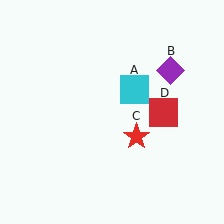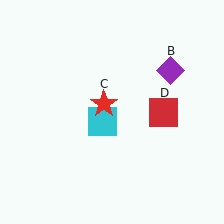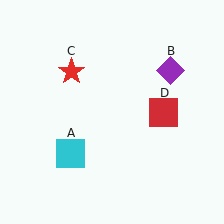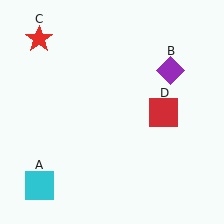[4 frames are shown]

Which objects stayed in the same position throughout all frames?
Purple diamond (object B) and red square (object D) remained stationary.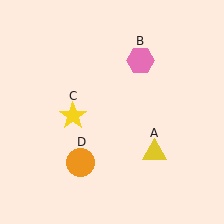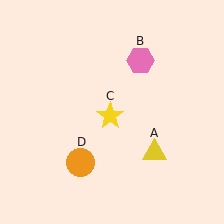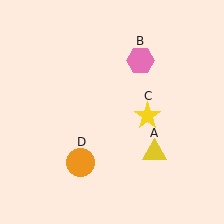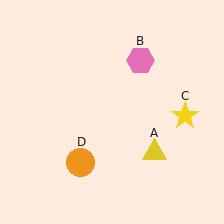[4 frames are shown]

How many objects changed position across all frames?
1 object changed position: yellow star (object C).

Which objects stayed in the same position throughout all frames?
Yellow triangle (object A) and pink hexagon (object B) and orange circle (object D) remained stationary.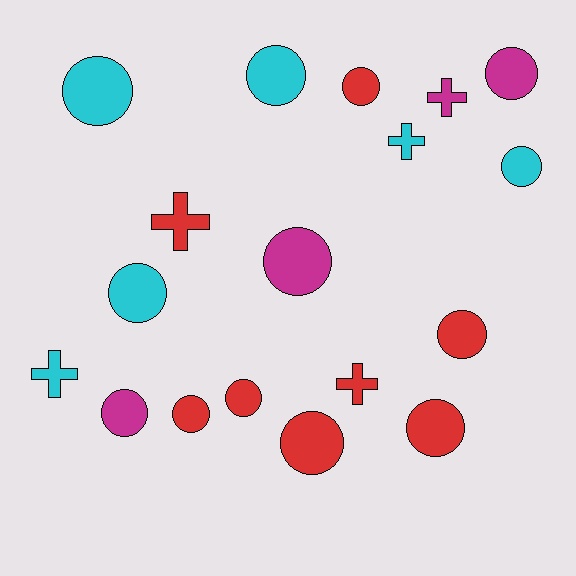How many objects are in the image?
There are 18 objects.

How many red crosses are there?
There are 2 red crosses.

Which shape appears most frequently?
Circle, with 13 objects.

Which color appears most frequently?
Red, with 8 objects.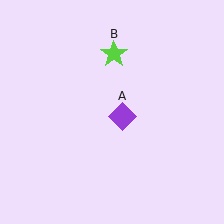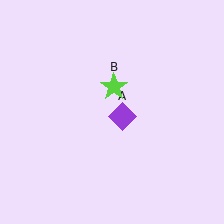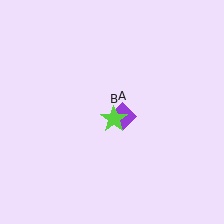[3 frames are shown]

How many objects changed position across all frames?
1 object changed position: lime star (object B).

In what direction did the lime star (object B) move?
The lime star (object B) moved down.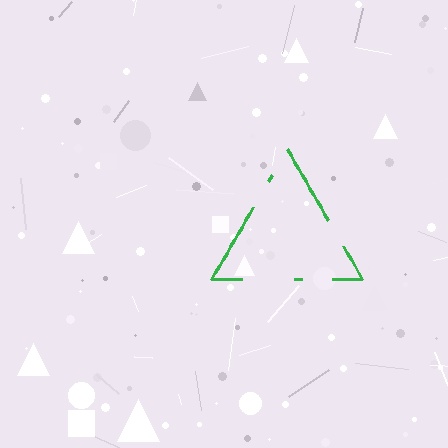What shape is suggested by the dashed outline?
The dashed outline suggests a triangle.